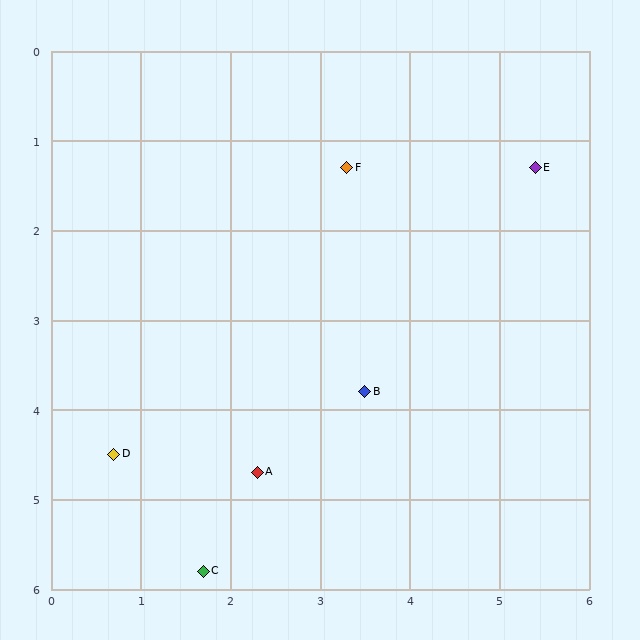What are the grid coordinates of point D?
Point D is at approximately (0.7, 4.5).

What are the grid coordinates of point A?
Point A is at approximately (2.3, 4.7).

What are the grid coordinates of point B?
Point B is at approximately (3.5, 3.8).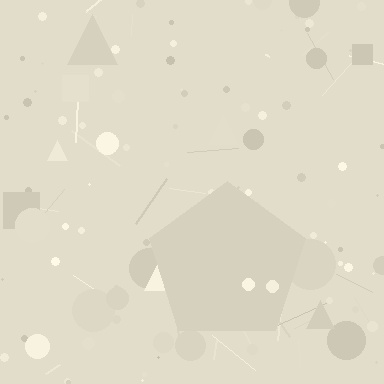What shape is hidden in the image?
A pentagon is hidden in the image.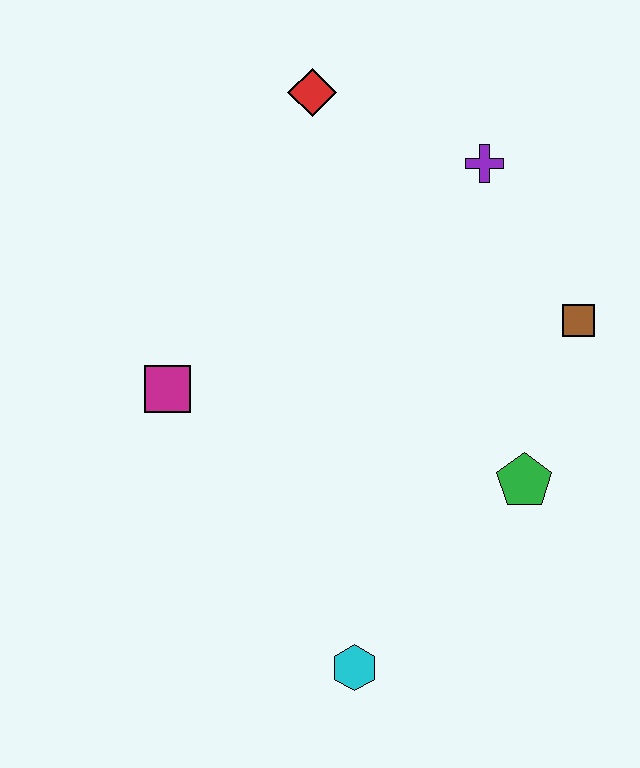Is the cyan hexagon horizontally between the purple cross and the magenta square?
Yes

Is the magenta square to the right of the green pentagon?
No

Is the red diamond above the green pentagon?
Yes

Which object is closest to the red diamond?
The purple cross is closest to the red diamond.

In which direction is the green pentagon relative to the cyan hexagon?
The green pentagon is above the cyan hexagon.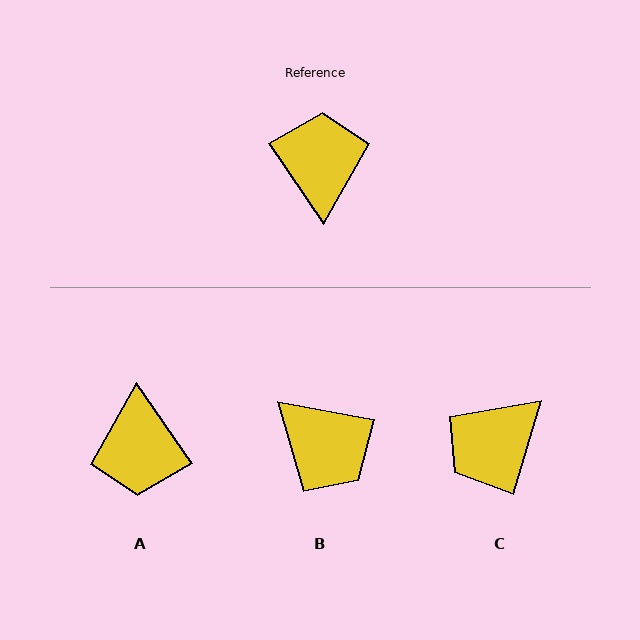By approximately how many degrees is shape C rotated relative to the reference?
Approximately 130 degrees counter-clockwise.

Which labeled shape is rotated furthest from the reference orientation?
A, about 179 degrees away.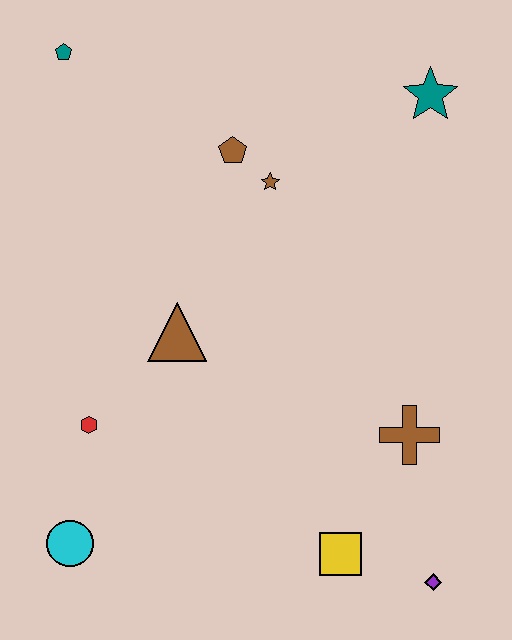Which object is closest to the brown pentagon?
The brown star is closest to the brown pentagon.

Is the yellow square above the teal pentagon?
No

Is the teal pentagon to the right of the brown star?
No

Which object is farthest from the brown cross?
The teal pentagon is farthest from the brown cross.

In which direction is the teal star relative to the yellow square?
The teal star is above the yellow square.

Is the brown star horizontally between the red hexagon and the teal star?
Yes